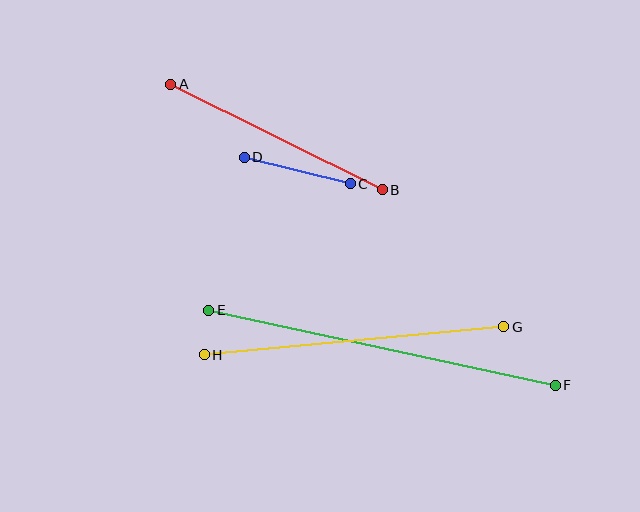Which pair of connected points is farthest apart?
Points E and F are farthest apart.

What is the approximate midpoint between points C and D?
The midpoint is at approximately (297, 171) pixels.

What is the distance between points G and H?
The distance is approximately 301 pixels.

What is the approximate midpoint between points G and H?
The midpoint is at approximately (354, 341) pixels.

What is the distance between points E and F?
The distance is approximately 354 pixels.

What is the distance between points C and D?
The distance is approximately 109 pixels.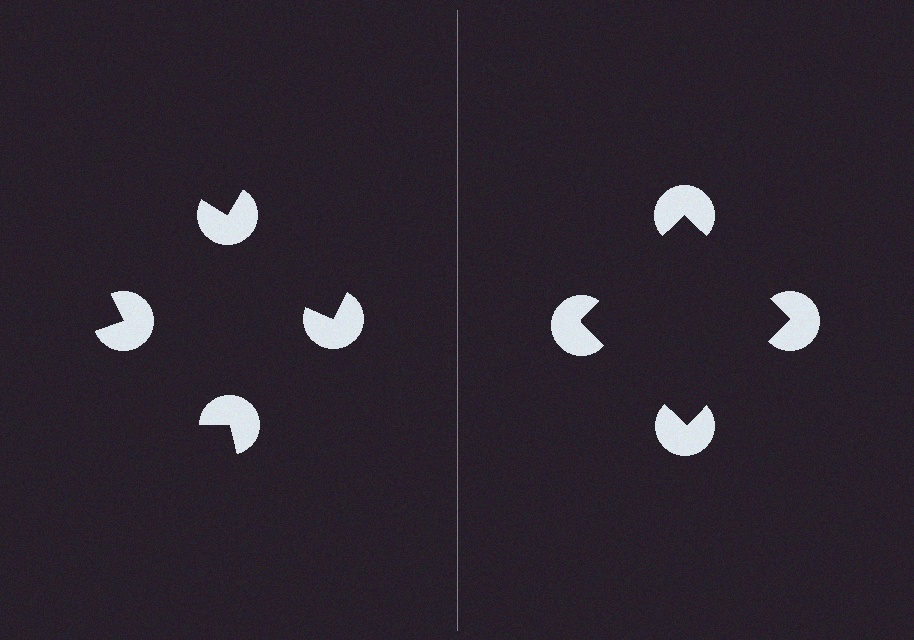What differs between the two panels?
The pac-man discs are positioned identically on both sides; only the wedge orientations differ. On the right they align to a square; on the left they are misaligned.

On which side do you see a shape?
An illusory square appears on the right side. On the left side the wedge cuts are rotated, so no coherent shape forms.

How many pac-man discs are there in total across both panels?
8 — 4 on each side.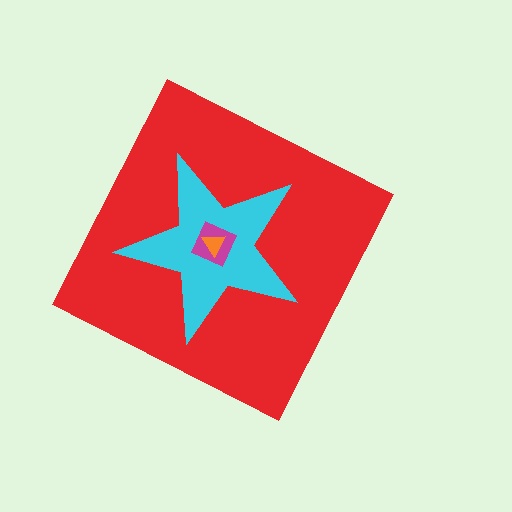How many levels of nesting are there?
4.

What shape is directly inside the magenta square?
The orange triangle.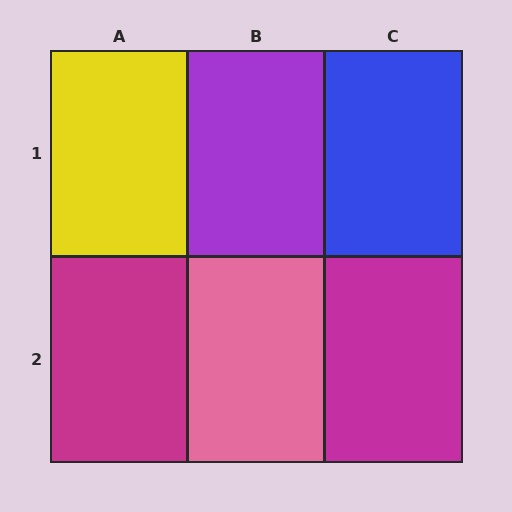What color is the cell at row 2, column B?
Pink.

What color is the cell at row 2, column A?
Magenta.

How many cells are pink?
1 cell is pink.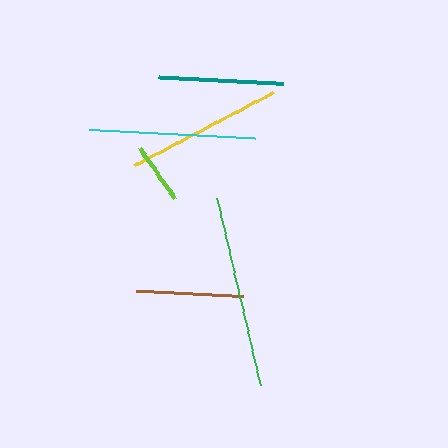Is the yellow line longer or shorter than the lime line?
The yellow line is longer than the lime line.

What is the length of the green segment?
The green segment is approximately 193 pixels long.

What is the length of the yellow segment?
The yellow segment is approximately 157 pixels long.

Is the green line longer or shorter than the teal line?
The green line is longer than the teal line.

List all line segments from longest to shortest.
From longest to shortest: green, cyan, yellow, teal, brown, lime.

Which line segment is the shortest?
The lime line is the shortest at approximately 62 pixels.